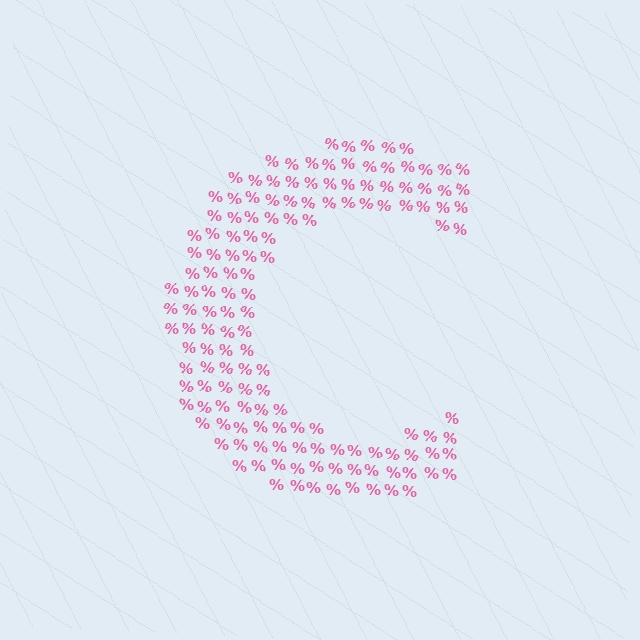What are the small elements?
The small elements are percent signs.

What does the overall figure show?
The overall figure shows the letter C.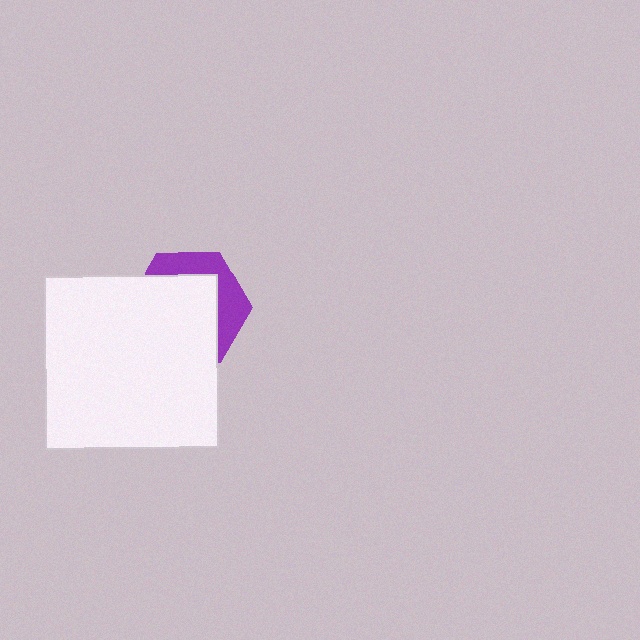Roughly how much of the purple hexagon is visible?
A small part of it is visible (roughly 34%).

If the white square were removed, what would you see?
You would see the complete purple hexagon.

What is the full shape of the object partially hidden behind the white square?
The partially hidden object is a purple hexagon.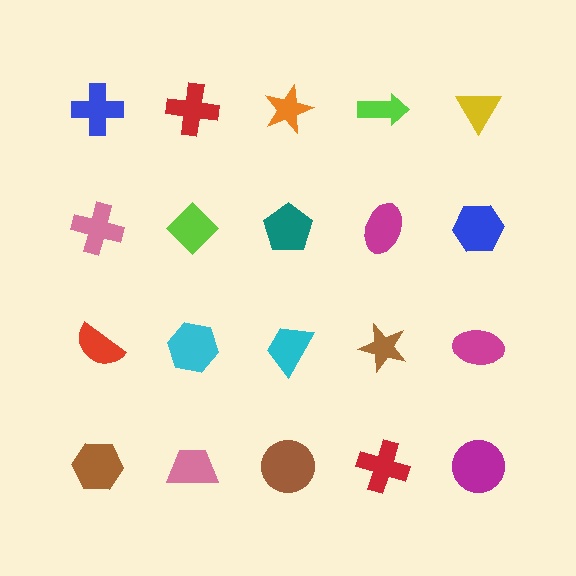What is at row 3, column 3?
A cyan trapezoid.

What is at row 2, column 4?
A magenta ellipse.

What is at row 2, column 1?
A pink cross.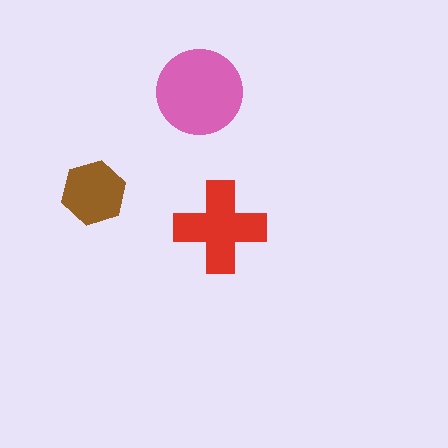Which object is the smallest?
The brown hexagon.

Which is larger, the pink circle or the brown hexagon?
The pink circle.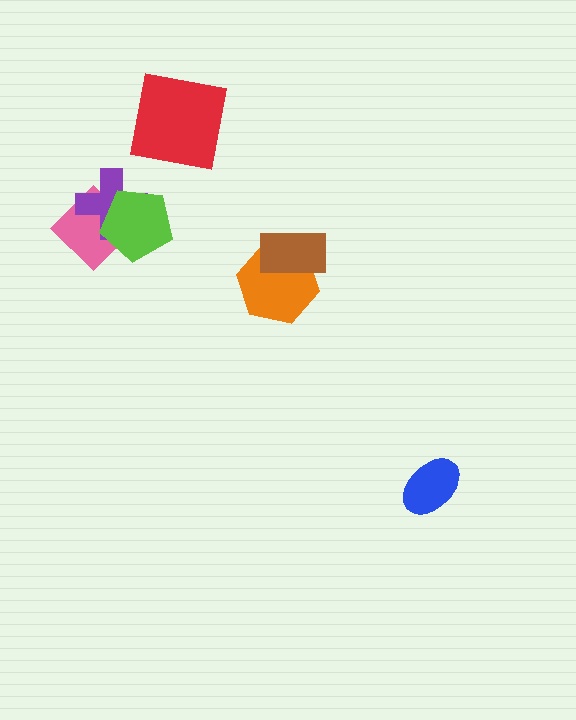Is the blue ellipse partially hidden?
No, no other shape covers it.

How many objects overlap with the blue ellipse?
0 objects overlap with the blue ellipse.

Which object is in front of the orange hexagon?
The brown rectangle is in front of the orange hexagon.